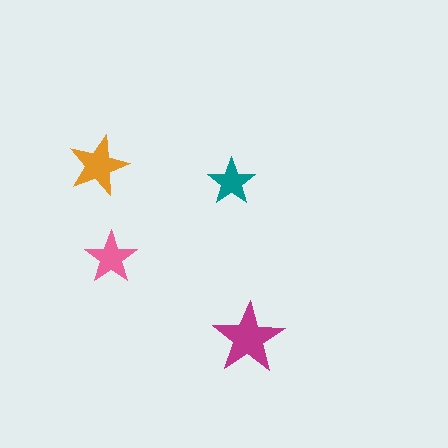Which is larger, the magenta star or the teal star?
The magenta one.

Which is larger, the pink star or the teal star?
The pink one.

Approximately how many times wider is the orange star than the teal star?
About 1.5 times wider.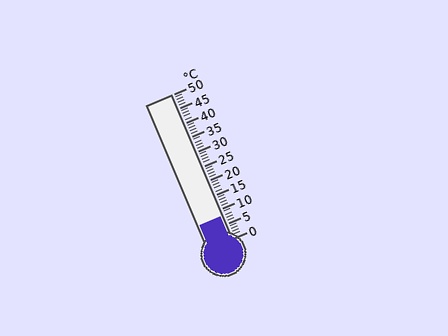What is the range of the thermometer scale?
The thermometer scale ranges from 0°C to 50°C.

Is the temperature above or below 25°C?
The temperature is below 25°C.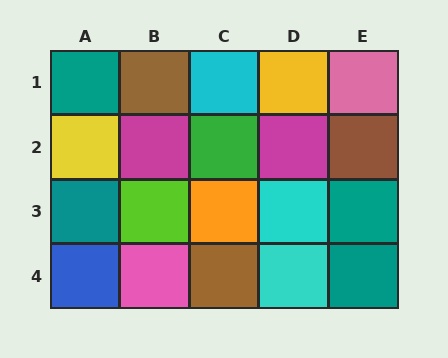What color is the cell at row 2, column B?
Magenta.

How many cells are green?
1 cell is green.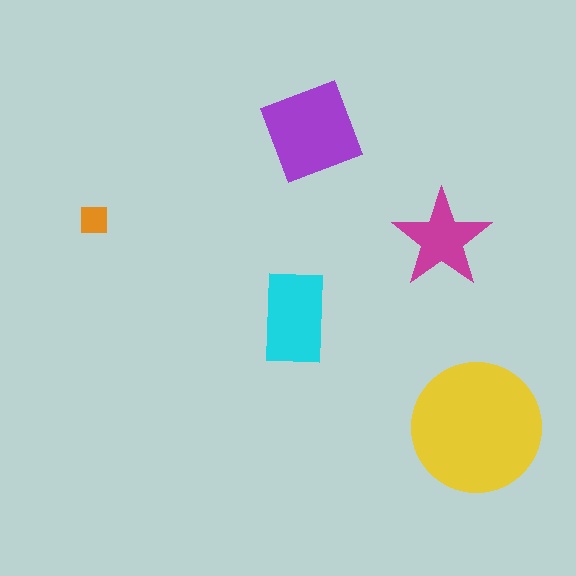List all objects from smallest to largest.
The orange square, the magenta star, the cyan rectangle, the purple diamond, the yellow circle.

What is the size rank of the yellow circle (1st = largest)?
1st.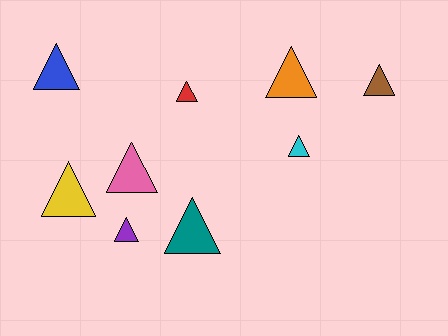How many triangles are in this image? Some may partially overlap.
There are 9 triangles.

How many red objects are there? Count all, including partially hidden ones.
There is 1 red object.